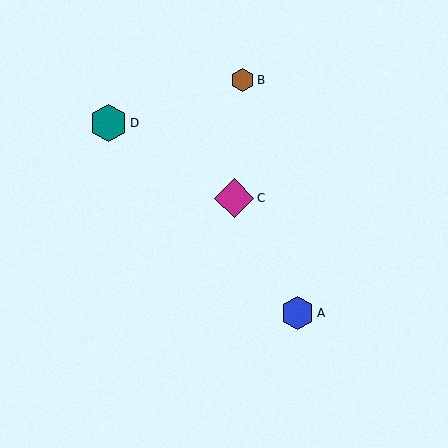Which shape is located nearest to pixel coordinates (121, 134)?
The teal hexagon (labeled D) at (108, 123) is nearest to that location.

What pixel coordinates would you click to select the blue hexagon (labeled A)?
Click at (297, 313) to select the blue hexagon A.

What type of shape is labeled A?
Shape A is a blue hexagon.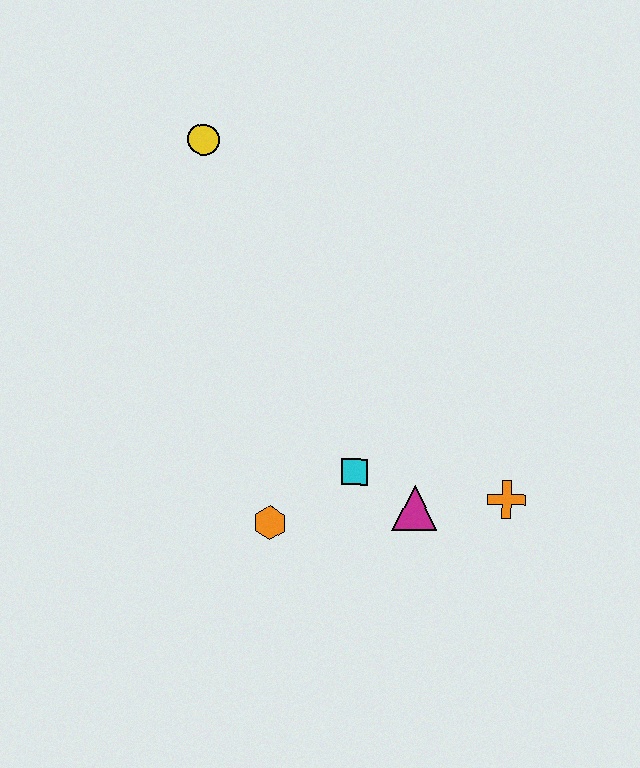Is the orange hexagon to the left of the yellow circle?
No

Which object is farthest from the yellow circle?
The orange cross is farthest from the yellow circle.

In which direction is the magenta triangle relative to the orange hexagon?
The magenta triangle is to the right of the orange hexagon.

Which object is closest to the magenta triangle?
The cyan square is closest to the magenta triangle.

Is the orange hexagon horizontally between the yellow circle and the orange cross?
Yes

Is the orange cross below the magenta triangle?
No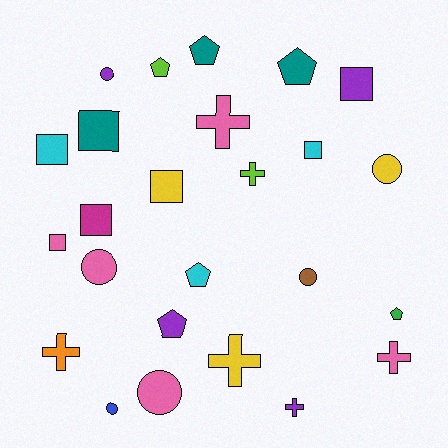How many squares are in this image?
There are 7 squares.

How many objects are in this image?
There are 25 objects.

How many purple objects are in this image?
There are 4 purple objects.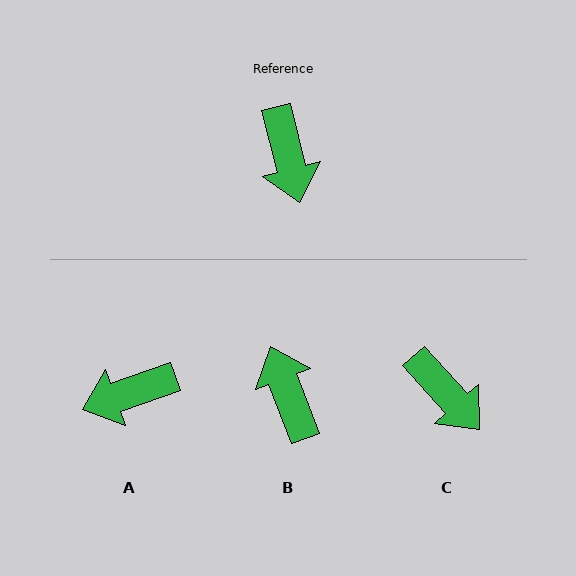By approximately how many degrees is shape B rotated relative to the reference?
Approximately 173 degrees clockwise.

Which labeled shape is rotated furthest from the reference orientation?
B, about 173 degrees away.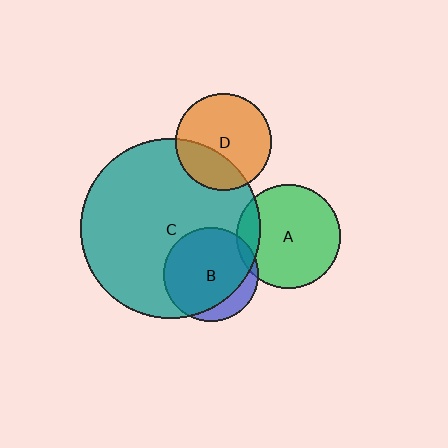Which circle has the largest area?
Circle C (teal).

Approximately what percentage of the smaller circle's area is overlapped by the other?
Approximately 15%.